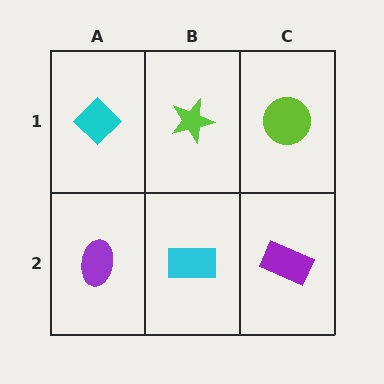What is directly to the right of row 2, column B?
A purple rectangle.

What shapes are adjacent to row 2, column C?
A lime circle (row 1, column C), a cyan rectangle (row 2, column B).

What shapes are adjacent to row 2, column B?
A lime star (row 1, column B), a purple ellipse (row 2, column A), a purple rectangle (row 2, column C).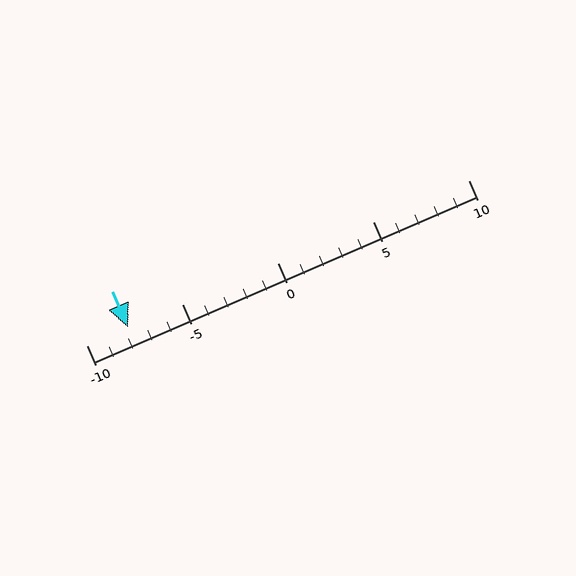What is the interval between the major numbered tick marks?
The major tick marks are spaced 5 units apart.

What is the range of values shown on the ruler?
The ruler shows values from -10 to 10.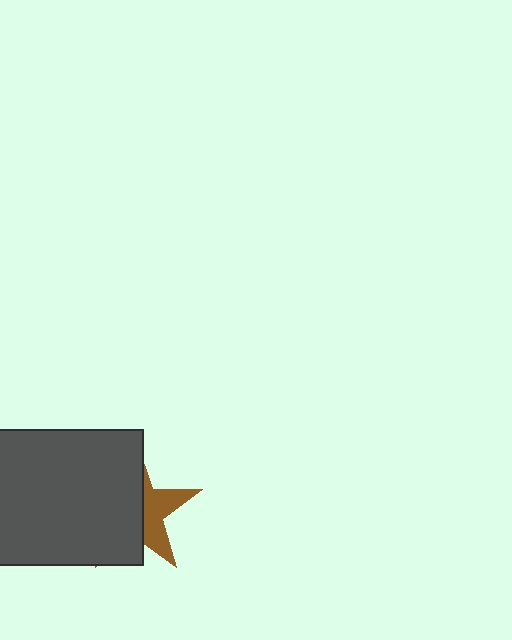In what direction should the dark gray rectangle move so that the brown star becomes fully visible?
The dark gray rectangle should move left. That is the shortest direction to clear the overlap and leave the brown star fully visible.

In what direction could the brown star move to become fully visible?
The brown star could move right. That would shift it out from behind the dark gray rectangle entirely.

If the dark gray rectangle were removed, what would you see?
You would see the complete brown star.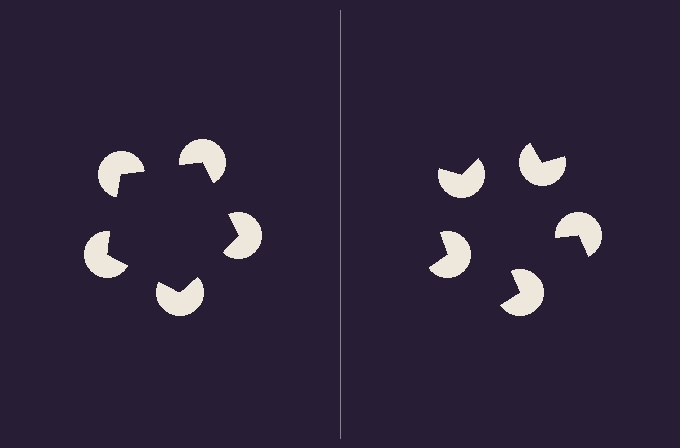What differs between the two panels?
The pac-man discs are positioned identically on both sides; only the wedge orientations differ. On the left they align to a pentagon; on the right they are misaligned.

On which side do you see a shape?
An illusory pentagon appears on the left side. On the right side the wedge cuts are rotated, so no coherent shape forms.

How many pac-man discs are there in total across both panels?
10 — 5 on each side.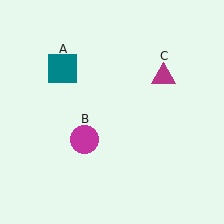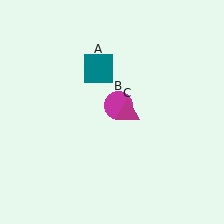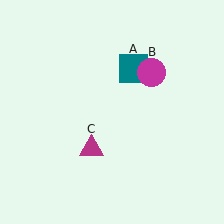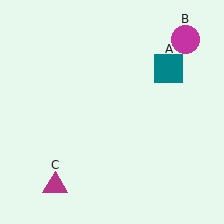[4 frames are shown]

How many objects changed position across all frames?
3 objects changed position: teal square (object A), magenta circle (object B), magenta triangle (object C).